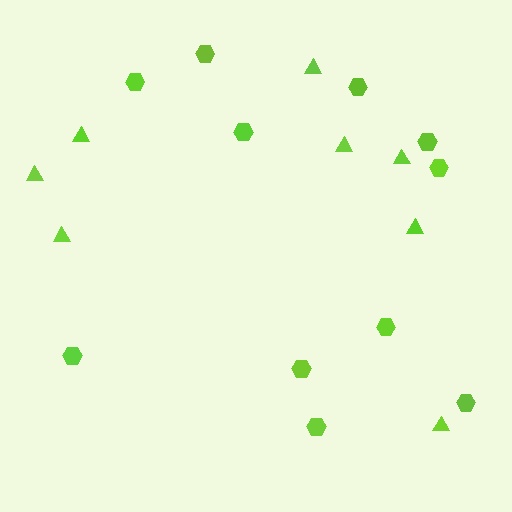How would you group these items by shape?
There are 2 groups: one group of hexagons (11) and one group of triangles (8).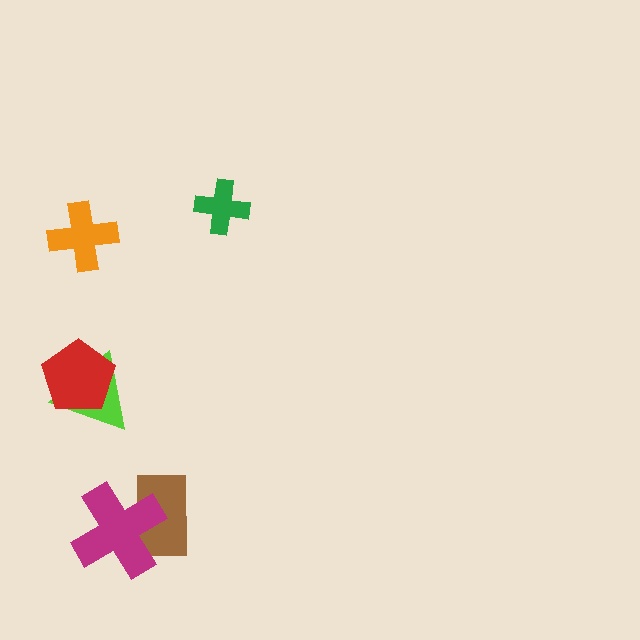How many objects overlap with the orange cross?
0 objects overlap with the orange cross.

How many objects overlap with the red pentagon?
1 object overlaps with the red pentagon.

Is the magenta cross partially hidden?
No, no other shape covers it.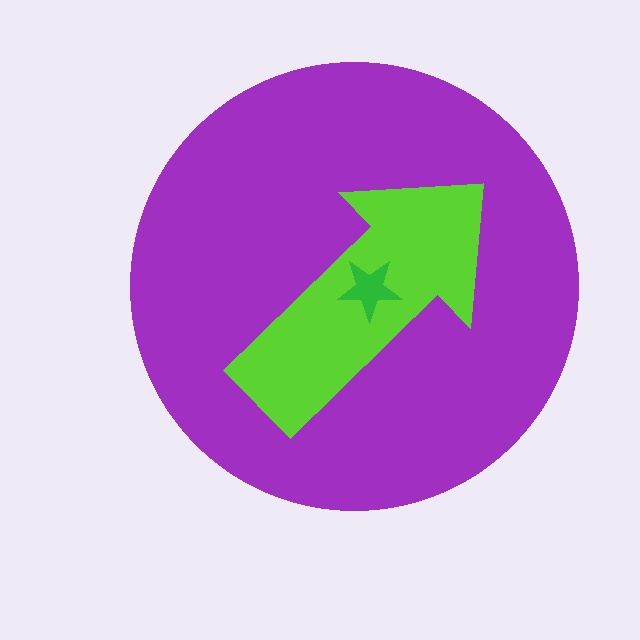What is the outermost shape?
The purple circle.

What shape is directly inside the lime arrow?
The green star.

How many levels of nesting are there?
3.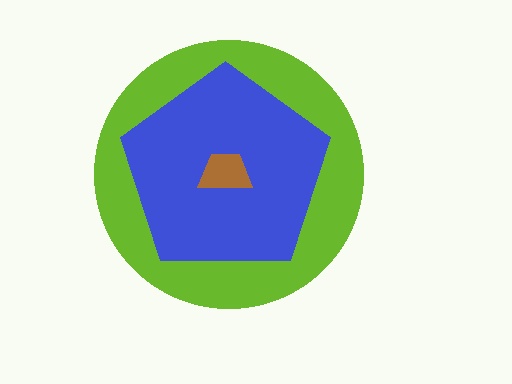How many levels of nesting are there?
3.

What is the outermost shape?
The lime circle.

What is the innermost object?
The brown trapezoid.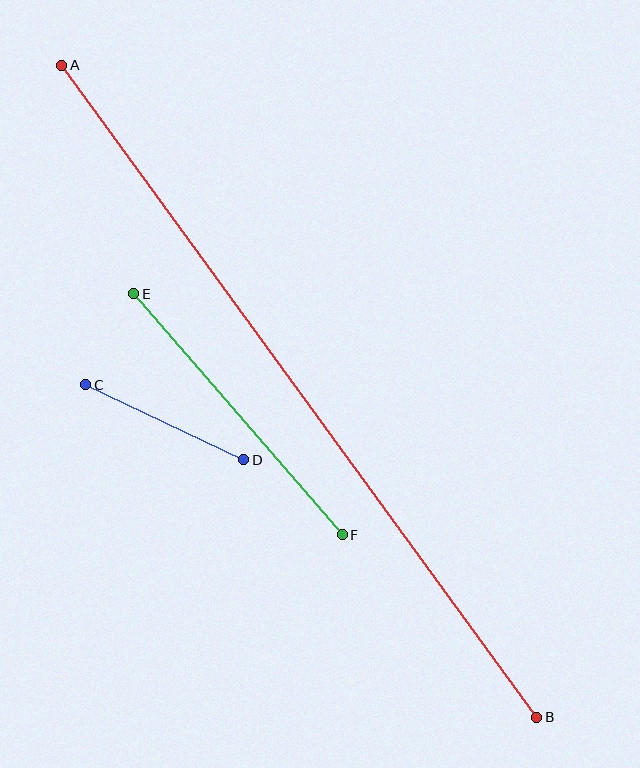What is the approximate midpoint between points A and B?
The midpoint is at approximately (299, 391) pixels.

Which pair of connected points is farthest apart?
Points A and B are farthest apart.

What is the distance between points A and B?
The distance is approximately 807 pixels.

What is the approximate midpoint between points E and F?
The midpoint is at approximately (238, 414) pixels.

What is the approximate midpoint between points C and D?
The midpoint is at approximately (165, 422) pixels.